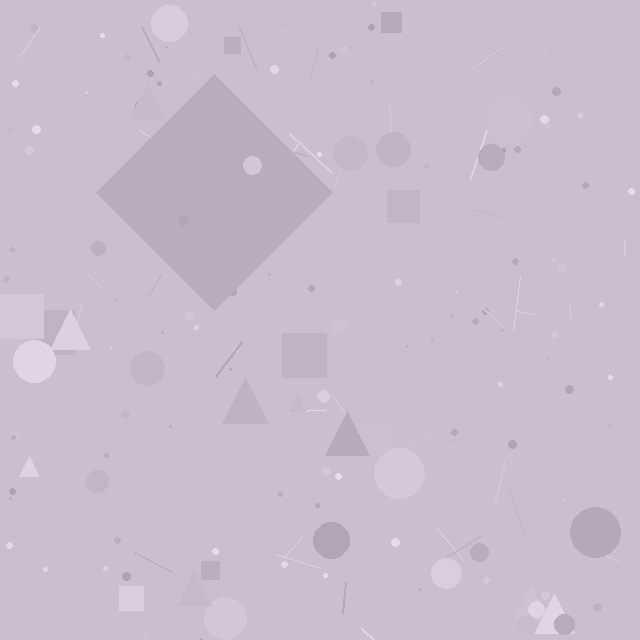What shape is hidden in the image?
A diamond is hidden in the image.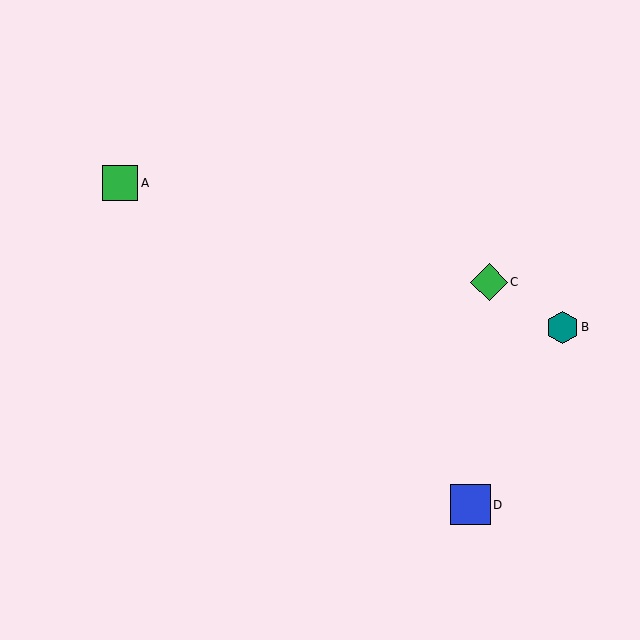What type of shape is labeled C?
Shape C is a green diamond.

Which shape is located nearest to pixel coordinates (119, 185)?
The green square (labeled A) at (120, 183) is nearest to that location.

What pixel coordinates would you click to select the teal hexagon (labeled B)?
Click at (562, 327) to select the teal hexagon B.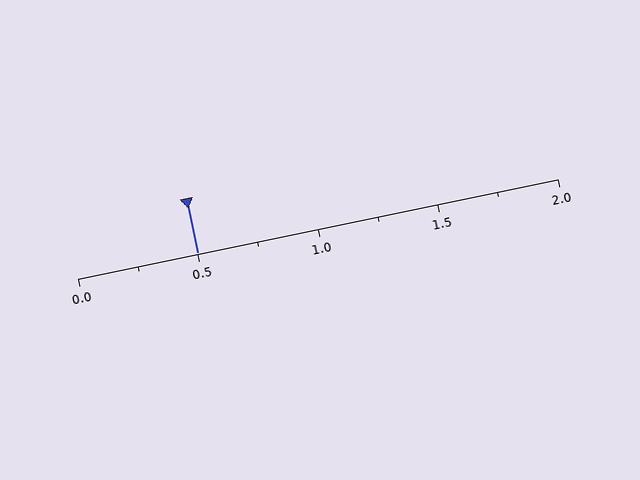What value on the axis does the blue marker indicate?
The marker indicates approximately 0.5.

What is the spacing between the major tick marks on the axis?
The major ticks are spaced 0.5 apart.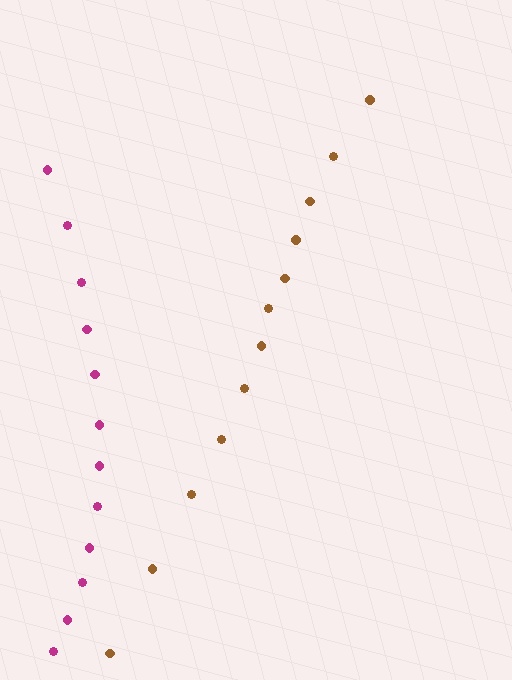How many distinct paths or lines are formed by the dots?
There are 2 distinct paths.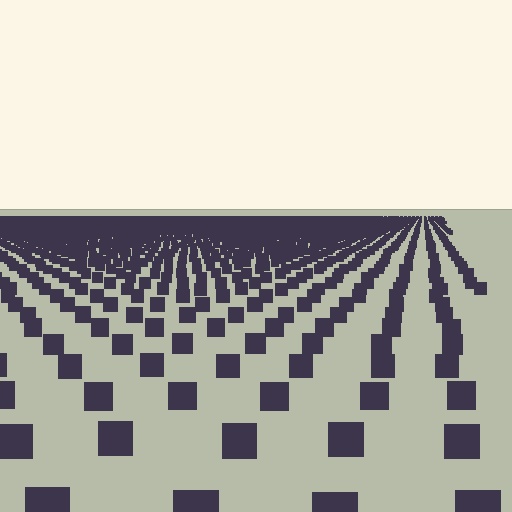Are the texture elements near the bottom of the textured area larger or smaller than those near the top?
Larger. Near the bottom, elements are closer to the viewer and appear at a bigger on-screen size.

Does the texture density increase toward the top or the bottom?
Density increases toward the top.